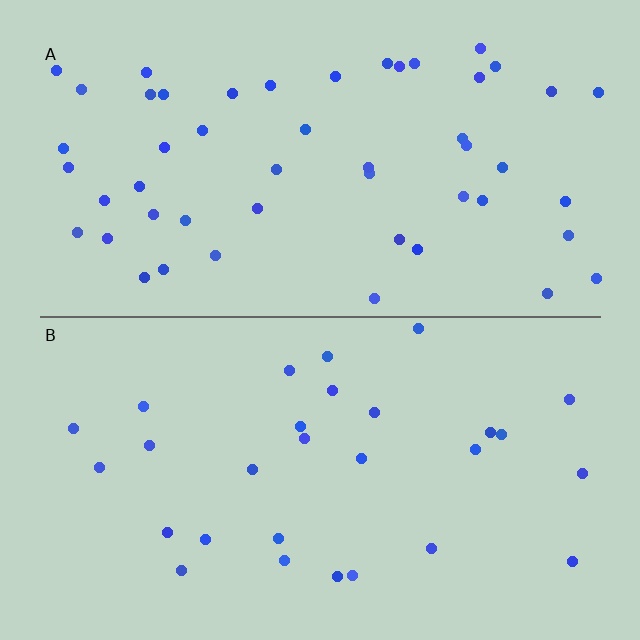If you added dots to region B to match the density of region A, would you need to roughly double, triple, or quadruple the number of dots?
Approximately double.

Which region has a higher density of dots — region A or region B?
A (the top).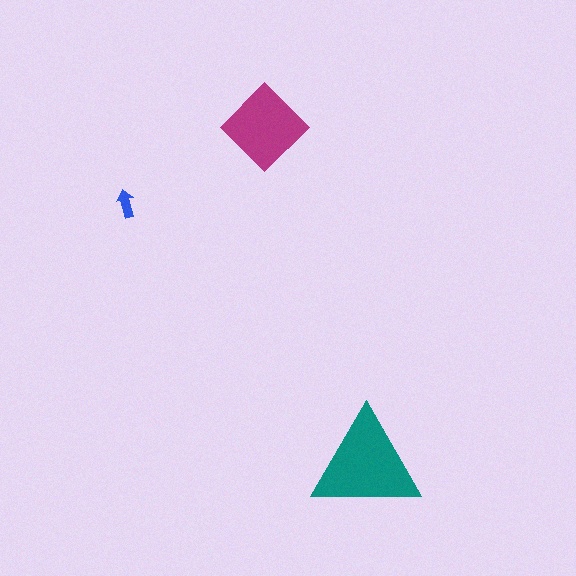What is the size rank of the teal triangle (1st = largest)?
1st.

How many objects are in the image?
There are 3 objects in the image.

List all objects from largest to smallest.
The teal triangle, the magenta diamond, the blue arrow.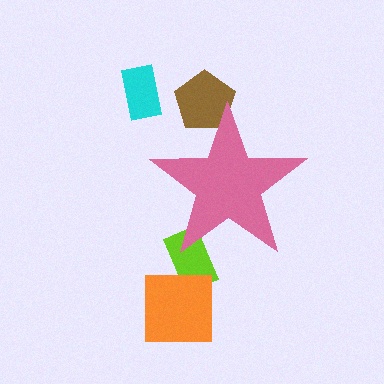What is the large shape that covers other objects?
A pink star.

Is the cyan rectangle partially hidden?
No, the cyan rectangle is fully visible.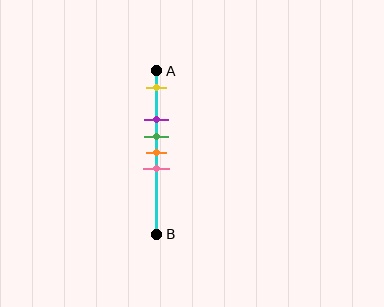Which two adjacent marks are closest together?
The green and orange marks are the closest adjacent pair.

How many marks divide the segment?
There are 5 marks dividing the segment.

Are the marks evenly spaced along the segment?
No, the marks are not evenly spaced.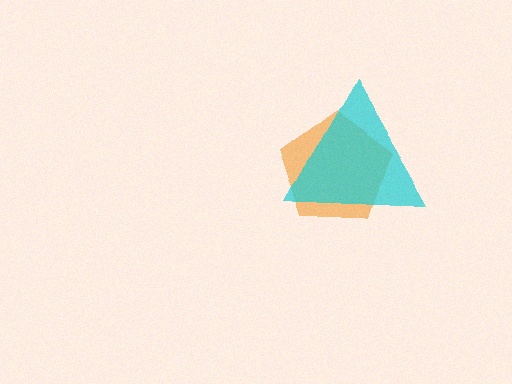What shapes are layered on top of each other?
The layered shapes are: an orange pentagon, a cyan triangle.